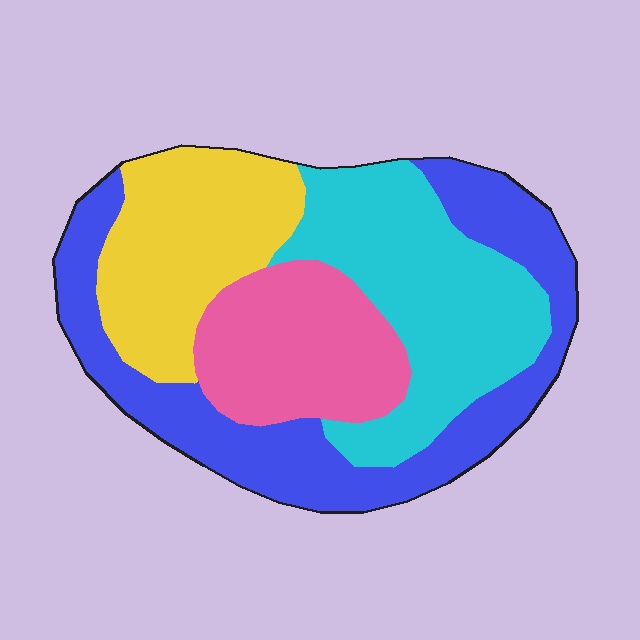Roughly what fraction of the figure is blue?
Blue covers roughly 30% of the figure.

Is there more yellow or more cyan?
Cyan.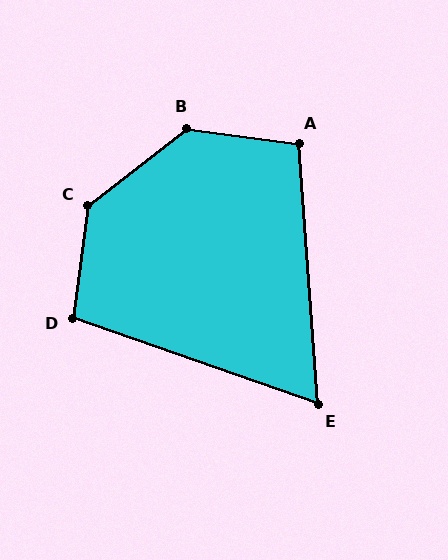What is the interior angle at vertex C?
Approximately 135 degrees (obtuse).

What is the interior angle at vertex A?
Approximately 102 degrees (obtuse).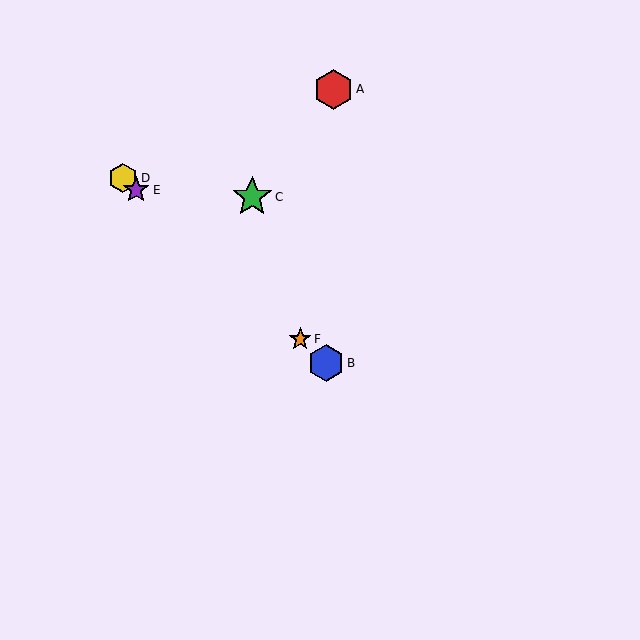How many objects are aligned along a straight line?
4 objects (B, D, E, F) are aligned along a straight line.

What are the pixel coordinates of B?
Object B is at (326, 363).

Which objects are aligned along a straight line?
Objects B, D, E, F are aligned along a straight line.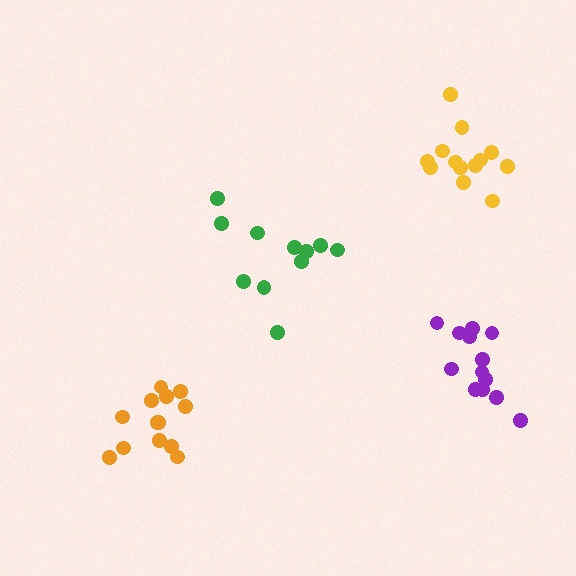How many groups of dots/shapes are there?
There are 4 groups.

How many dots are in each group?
Group 1: 13 dots, Group 2: 11 dots, Group 3: 13 dots, Group 4: 13 dots (50 total).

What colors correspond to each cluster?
The clusters are colored: orange, green, purple, yellow.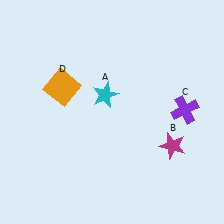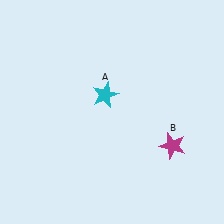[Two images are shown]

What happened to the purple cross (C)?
The purple cross (C) was removed in Image 2. It was in the top-right area of Image 1.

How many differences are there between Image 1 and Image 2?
There are 2 differences between the two images.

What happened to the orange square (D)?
The orange square (D) was removed in Image 2. It was in the top-left area of Image 1.